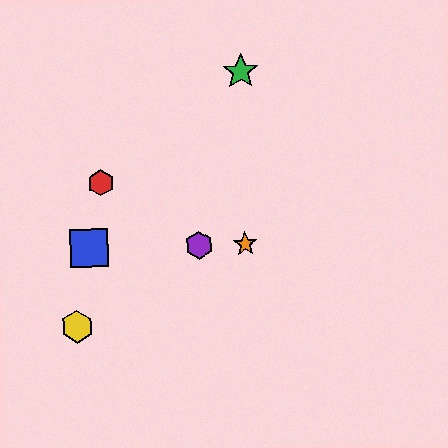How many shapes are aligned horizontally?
3 shapes (the blue square, the purple hexagon, the orange star) are aligned horizontally.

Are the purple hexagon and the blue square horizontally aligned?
Yes, both are at y≈245.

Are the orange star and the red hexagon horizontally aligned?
No, the orange star is at y≈244 and the red hexagon is at y≈183.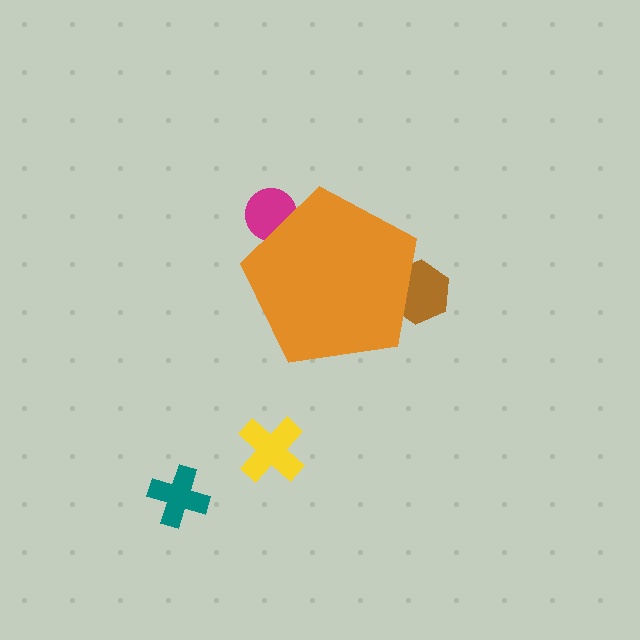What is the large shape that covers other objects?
An orange pentagon.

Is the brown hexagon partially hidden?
Yes, the brown hexagon is partially hidden behind the orange pentagon.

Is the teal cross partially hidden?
No, the teal cross is fully visible.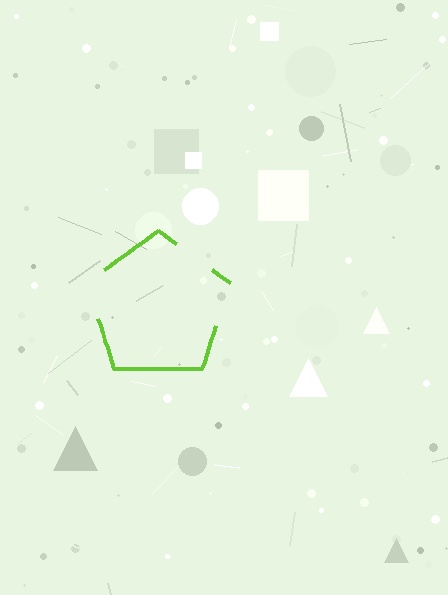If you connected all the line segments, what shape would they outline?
They would outline a pentagon.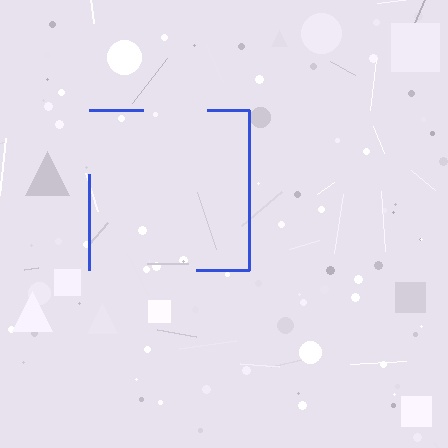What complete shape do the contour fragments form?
The contour fragments form a square.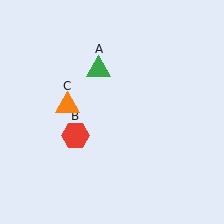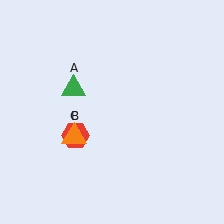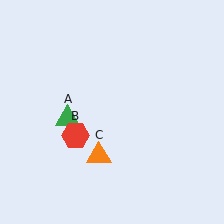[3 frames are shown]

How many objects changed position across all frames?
2 objects changed position: green triangle (object A), orange triangle (object C).